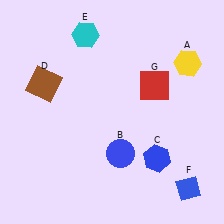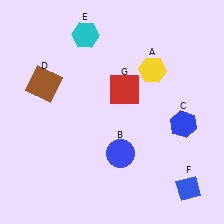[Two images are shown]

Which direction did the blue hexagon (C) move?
The blue hexagon (C) moved up.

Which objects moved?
The objects that moved are: the yellow hexagon (A), the blue hexagon (C), the red square (G).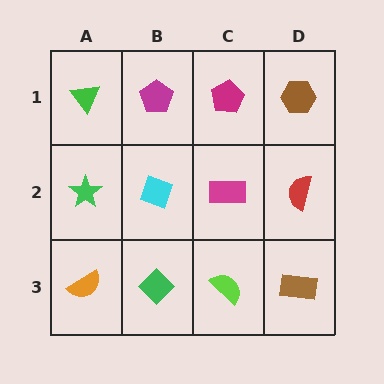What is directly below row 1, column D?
A red semicircle.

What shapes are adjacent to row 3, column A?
A green star (row 2, column A), a green diamond (row 3, column B).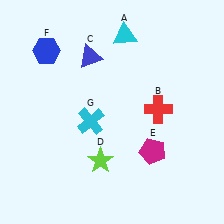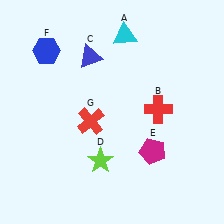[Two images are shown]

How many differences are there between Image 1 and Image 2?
There is 1 difference between the two images.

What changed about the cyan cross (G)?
In Image 1, G is cyan. In Image 2, it changed to red.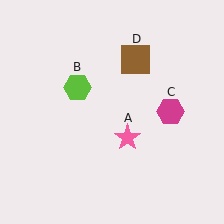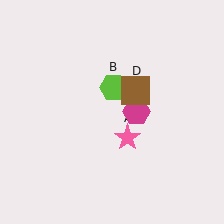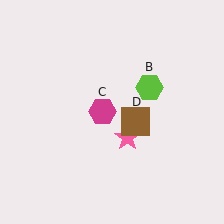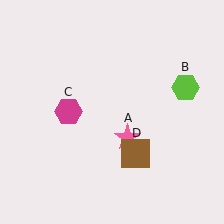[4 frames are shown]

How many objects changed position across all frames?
3 objects changed position: lime hexagon (object B), magenta hexagon (object C), brown square (object D).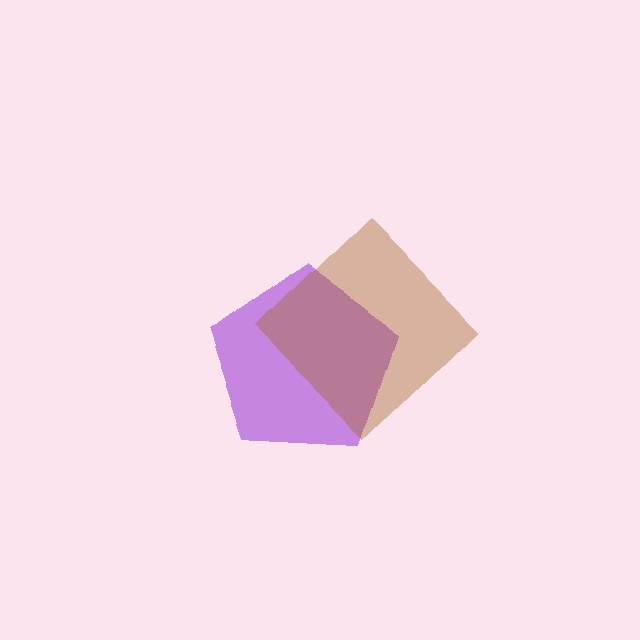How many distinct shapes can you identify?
There are 2 distinct shapes: a purple pentagon, a brown diamond.